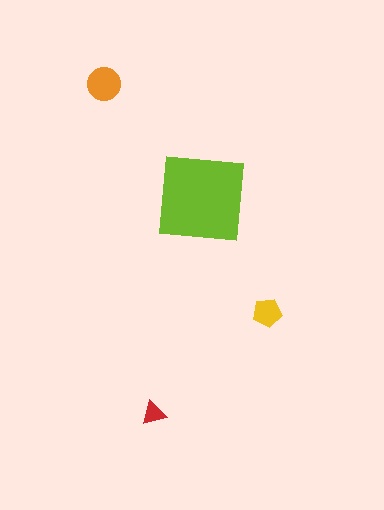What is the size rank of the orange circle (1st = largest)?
2nd.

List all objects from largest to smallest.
The lime square, the orange circle, the yellow pentagon, the red triangle.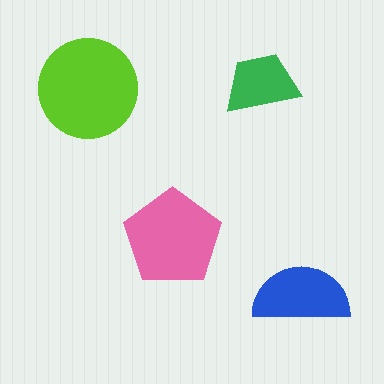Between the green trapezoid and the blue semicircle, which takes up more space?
The blue semicircle.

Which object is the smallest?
The green trapezoid.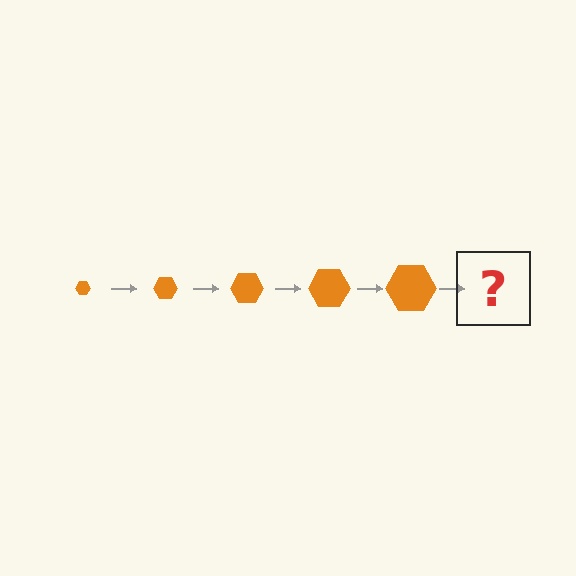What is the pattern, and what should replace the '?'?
The pattern is that the hexagon gets progressively larger each step. The '?' should be an orange hexagon, larger than the previous one.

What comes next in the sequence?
The next element should be an orange hexagon, larger than the previous one.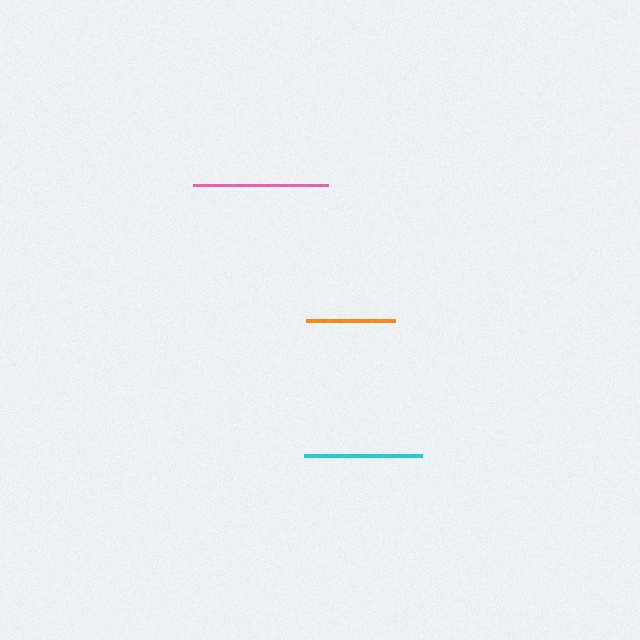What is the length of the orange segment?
The orange segment is approximately 88 pixels long.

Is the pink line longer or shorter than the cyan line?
The pink line is longer than the cyan line.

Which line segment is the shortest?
The orange line is the shortest at approximately 88 pixels.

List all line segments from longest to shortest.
From longest to shortest: pink, cyan, orange.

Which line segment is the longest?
The pink line is the longest at approximately 135 pixels.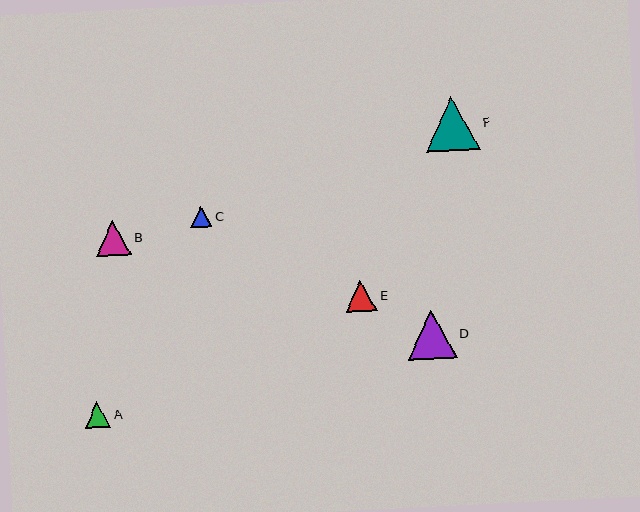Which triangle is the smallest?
Triangle C is the smallest with a size of approximately 21 pixels.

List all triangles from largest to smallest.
From largest to smallest: F, D, B, E, A, C.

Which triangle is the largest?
Triangle F is the largest with a size of approximately 54 pixels.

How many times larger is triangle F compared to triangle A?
Triangle F is approximately 2.1 times the size of triangle A.